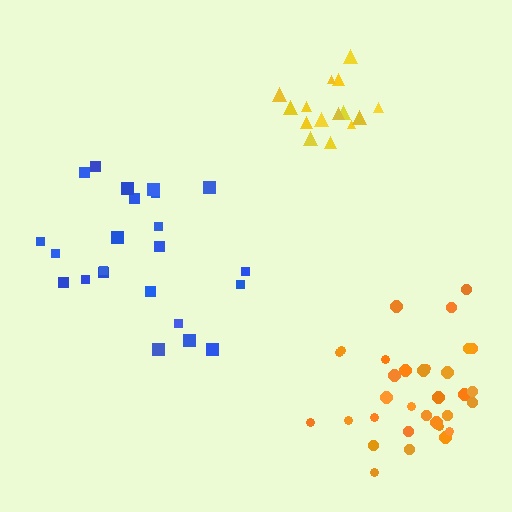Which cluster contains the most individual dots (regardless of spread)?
Orange (32).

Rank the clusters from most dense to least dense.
yellow, orange, blue.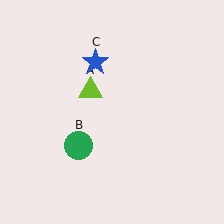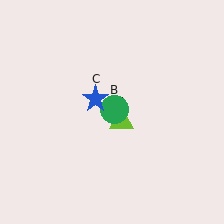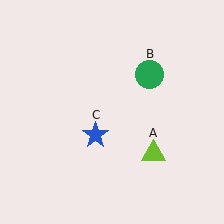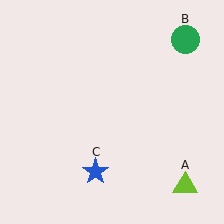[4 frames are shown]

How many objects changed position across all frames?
3 objects changed position: lime triangle (object A), green circle (object B), blue star (object C).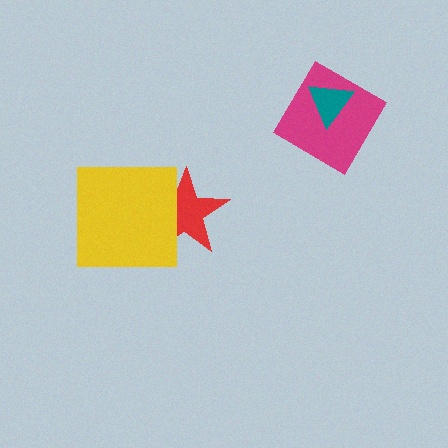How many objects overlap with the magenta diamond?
1 object overlaps with the magenta diamond.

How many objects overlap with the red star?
1 object overlaps with the red star.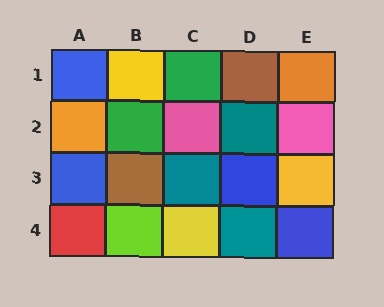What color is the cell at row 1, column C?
Green.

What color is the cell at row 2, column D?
Teal.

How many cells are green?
2 cells are green.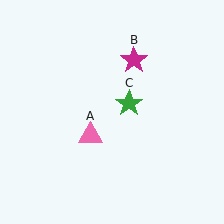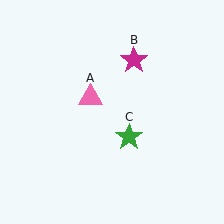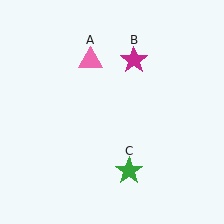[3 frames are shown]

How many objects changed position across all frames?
2 objects changed position: pink triangle (object A), green star (object C).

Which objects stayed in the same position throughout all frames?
Magenta star (object B) remained stationary.